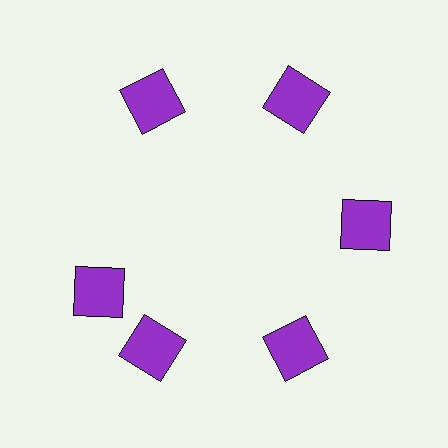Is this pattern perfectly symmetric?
No. The 6 purple squares are arranged in a ring, but one element near the 9 o'clock position is rotated out of alignment along the ring, breaking the 6-fold rotational symmetry.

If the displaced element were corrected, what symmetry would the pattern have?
It would have 6-fold rotational symmetry — the pattern would map onto itself every 60 degrees.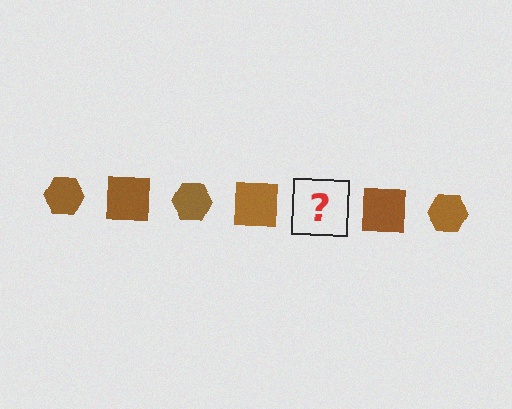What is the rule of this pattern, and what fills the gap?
The rule is that the pattern cycles through hexagon, square shapes in brown. The gap should be filled with a brown hexagon.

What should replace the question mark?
The question mark should be replaced with a brown hexagon.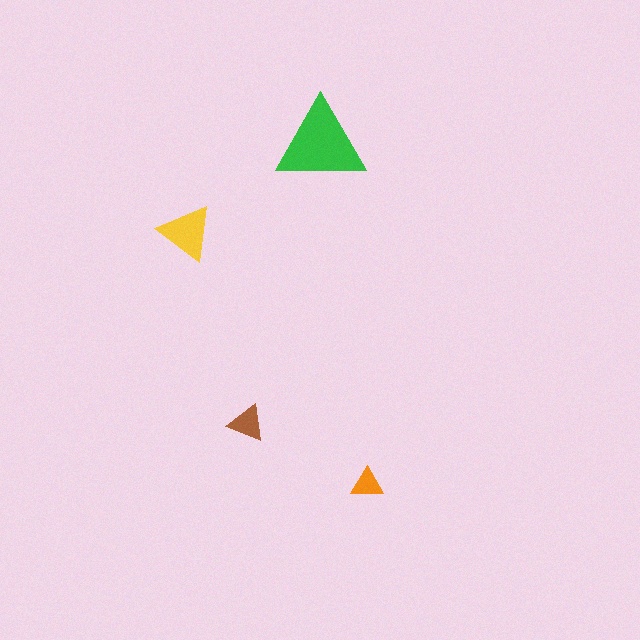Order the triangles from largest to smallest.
the green one, the yellow one, the brown one, the orange one.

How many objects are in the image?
There are 4 objects in the image.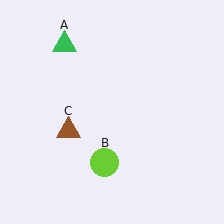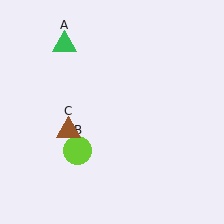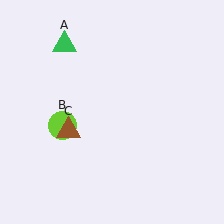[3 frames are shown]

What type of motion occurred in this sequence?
The lime circle (object B) rotated clockwise around the center of the scene.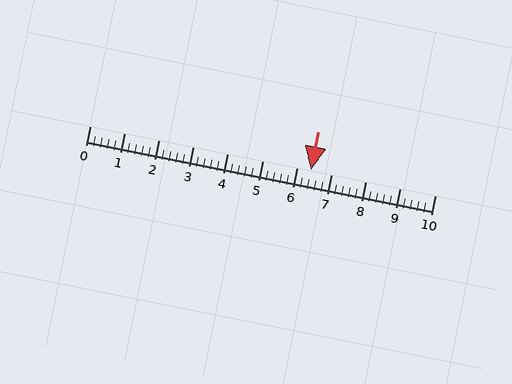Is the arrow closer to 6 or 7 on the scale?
The arrow is closer to 6.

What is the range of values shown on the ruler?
The ruler shows values from 0 to 10.